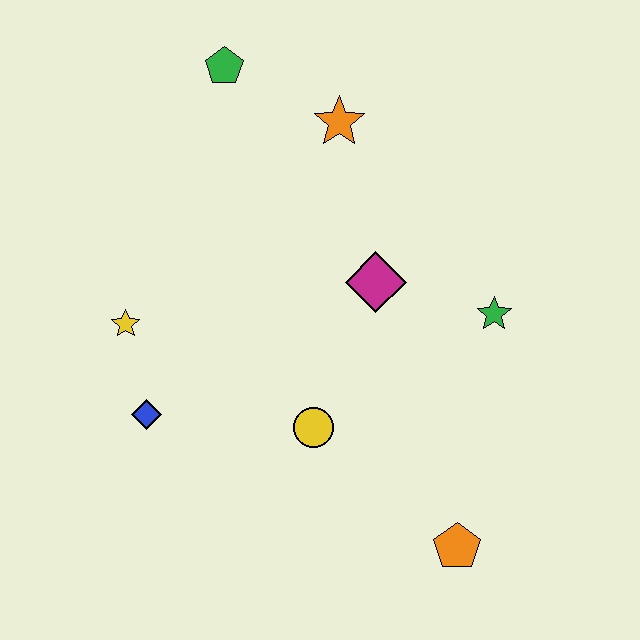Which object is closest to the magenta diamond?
The green star is closest to the magenta diamond.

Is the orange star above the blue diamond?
Yes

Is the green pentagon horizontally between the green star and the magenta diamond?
No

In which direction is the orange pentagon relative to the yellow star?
The orange pentagon is to the right of the yellow star.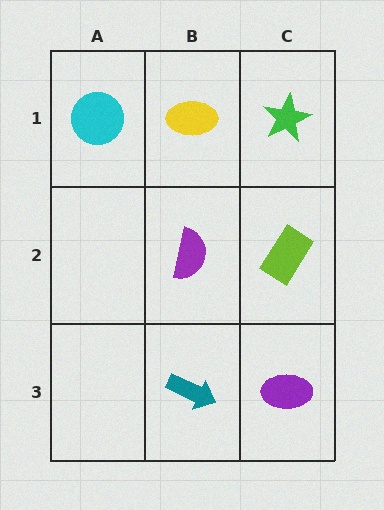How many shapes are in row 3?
2 shapes.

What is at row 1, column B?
A yellow ellipse.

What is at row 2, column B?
A purple semicircle.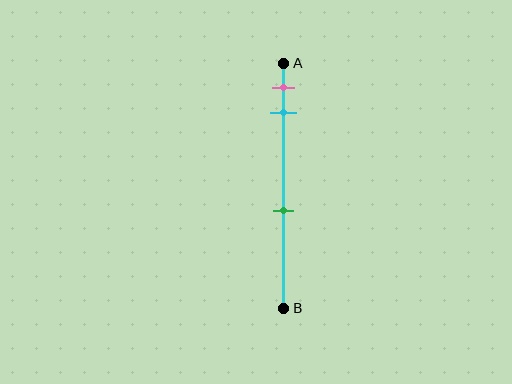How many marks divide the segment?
There are 3 marks dividing the segment.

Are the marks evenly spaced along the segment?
No, the marks are not evenly spaced.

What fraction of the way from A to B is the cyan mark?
The cyan mark is approximately 20% (0.2) of the way from A to B.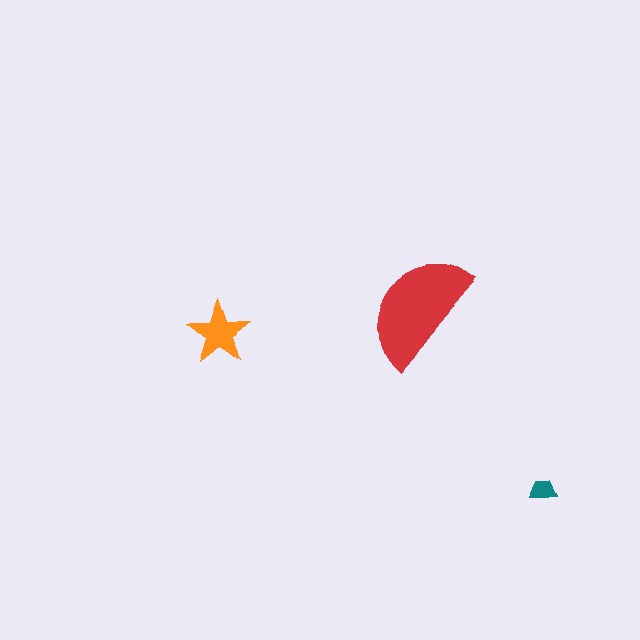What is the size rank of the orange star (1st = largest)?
2nd.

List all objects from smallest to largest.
The teal trapezoid, the orange star, the red semicircle.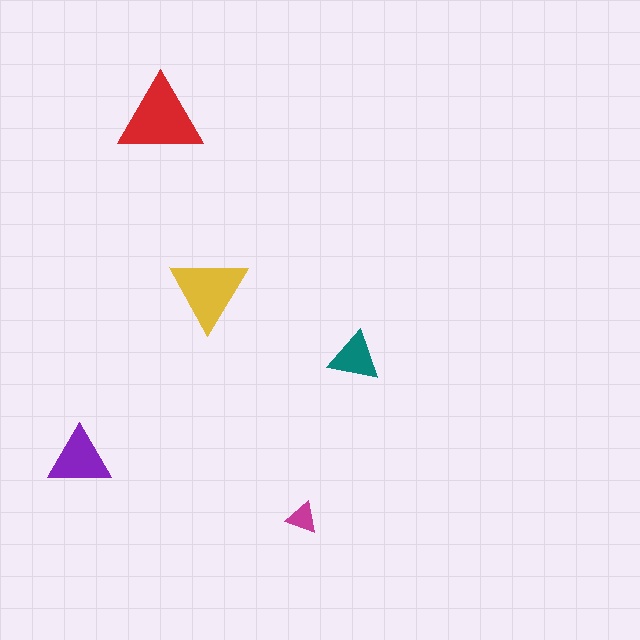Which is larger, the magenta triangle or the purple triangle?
The purple one.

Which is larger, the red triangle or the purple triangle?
The red one.